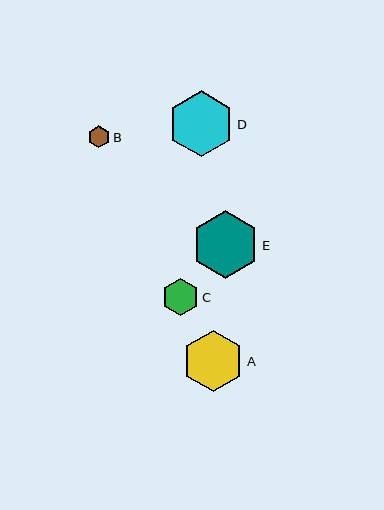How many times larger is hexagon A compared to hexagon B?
Hexagon A is approximately 2.8 times the size of hexagon B.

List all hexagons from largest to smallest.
From largest to smallest: E, D, A, C, B.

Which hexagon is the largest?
Hexagon E is the largest with a size of approximately 68 pixels.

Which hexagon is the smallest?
Hexagon B is the smallest with a size of approximately 22 pixels.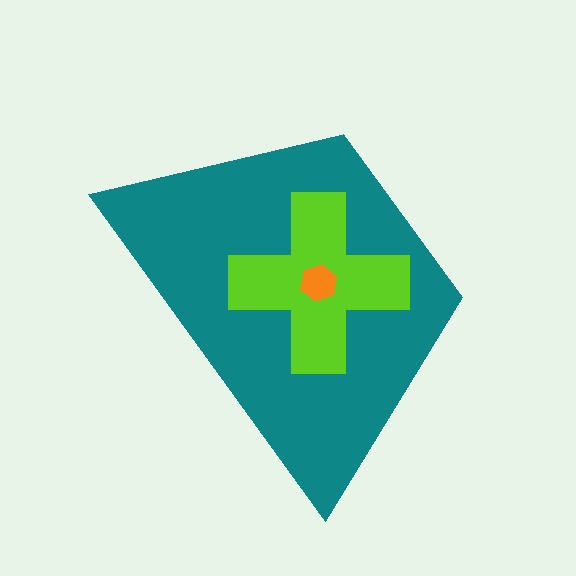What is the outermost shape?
The teal trapezoid.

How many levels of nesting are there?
3.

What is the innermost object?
The orange hexagon.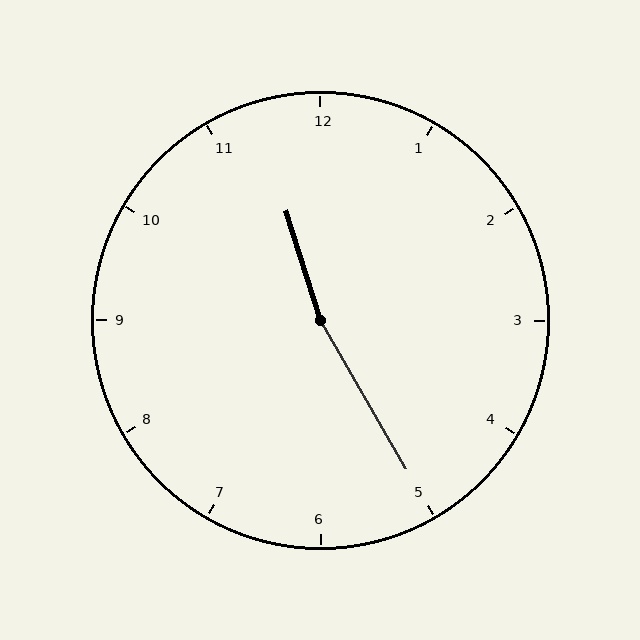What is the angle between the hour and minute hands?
Approximately 168 degrees.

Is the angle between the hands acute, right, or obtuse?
It is obtuse.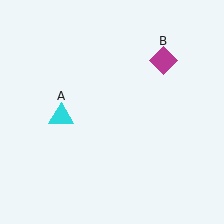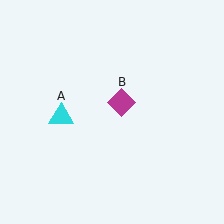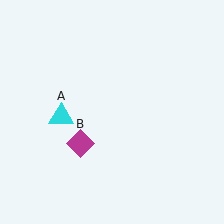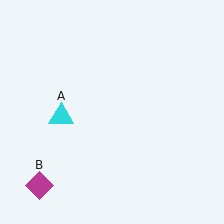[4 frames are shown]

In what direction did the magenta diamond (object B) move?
The magenta diamond (object B) moved down and to the left.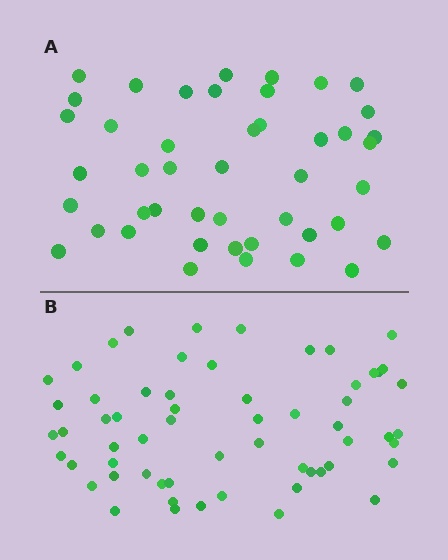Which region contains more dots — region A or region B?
Region B (the bottom region) has more dots.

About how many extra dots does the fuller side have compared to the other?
Region B has approximately 15 more dots than region A.